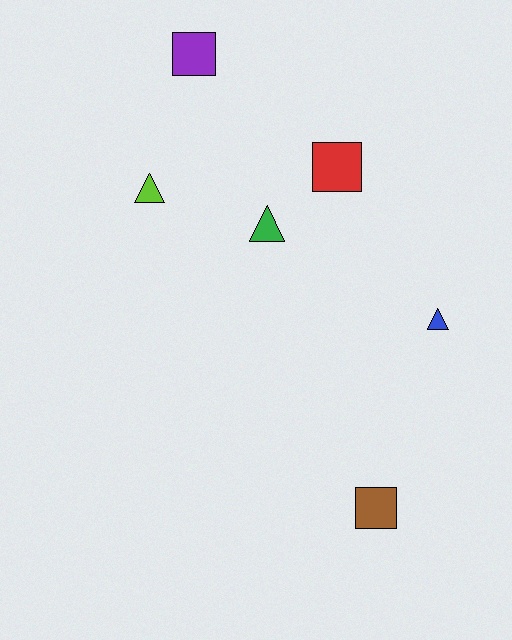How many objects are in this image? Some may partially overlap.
There are 6 objects.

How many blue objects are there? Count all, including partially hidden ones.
There is 1 blue object.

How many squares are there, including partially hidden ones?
There are 3 squares.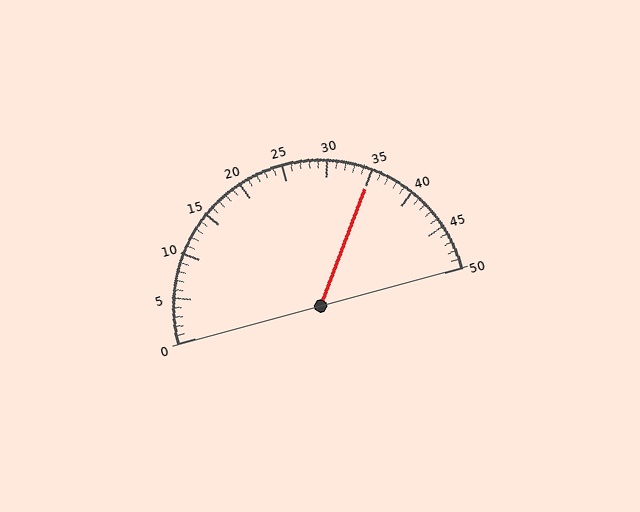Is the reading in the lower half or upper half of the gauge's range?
The reading is in the upper half of the range (0 to 50).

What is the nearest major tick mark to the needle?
The nearest major tick mark is 35.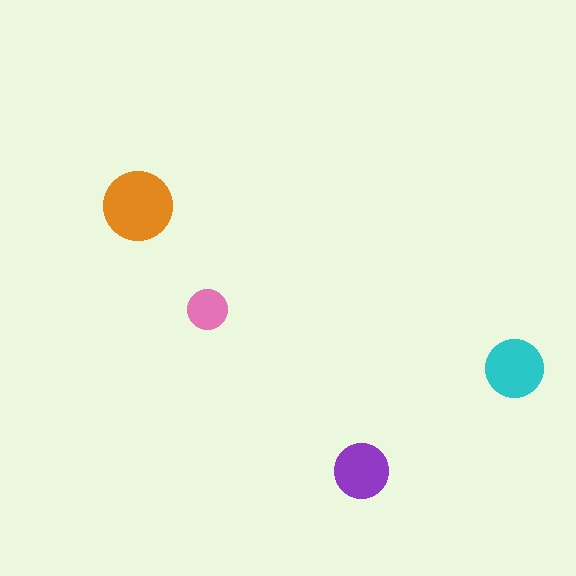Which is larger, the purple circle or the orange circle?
The orange one.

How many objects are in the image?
There are 4 objects in the image.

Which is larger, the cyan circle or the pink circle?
The cyan one.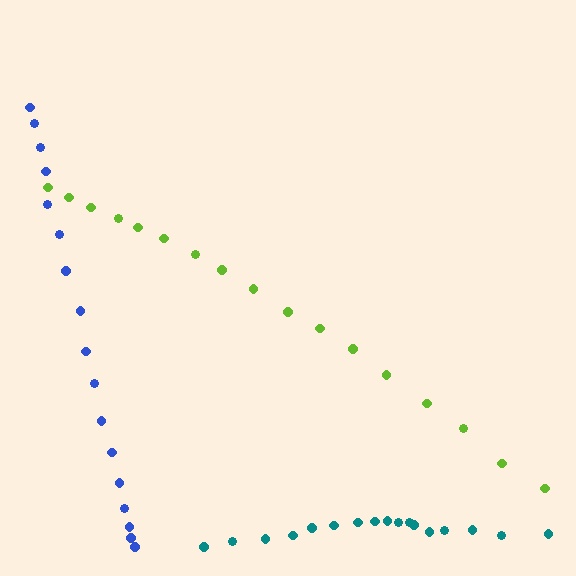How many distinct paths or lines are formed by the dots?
There are 3 distinct paths.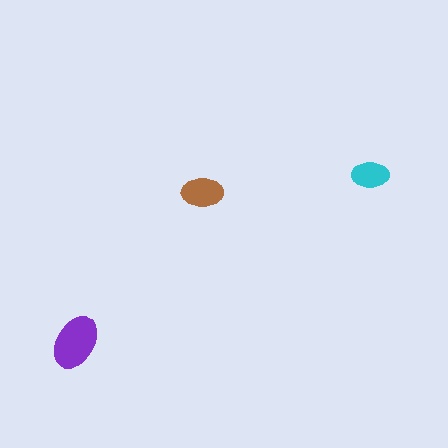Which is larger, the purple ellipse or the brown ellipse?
The purple one.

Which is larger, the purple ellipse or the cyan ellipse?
The purple one.